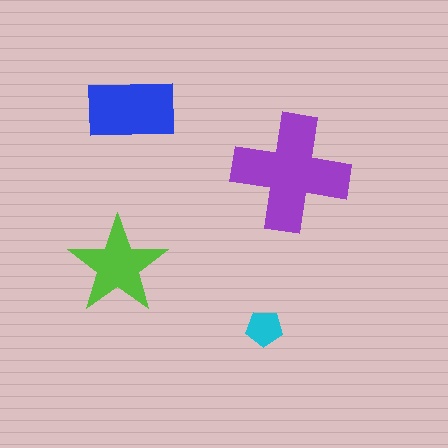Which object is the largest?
The purple cross.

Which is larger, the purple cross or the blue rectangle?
The purple cross.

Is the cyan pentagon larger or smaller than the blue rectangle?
Smaller.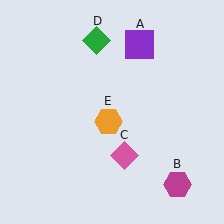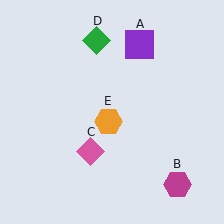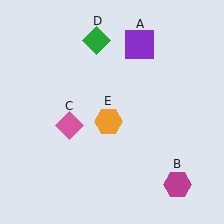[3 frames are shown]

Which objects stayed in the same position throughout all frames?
Purple square (object A) and magenta hexagon (object B) and green diamond (object D) and orange hexagon (object E) remained stationary.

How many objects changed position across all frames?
1 object changed position: pink diamond (object C).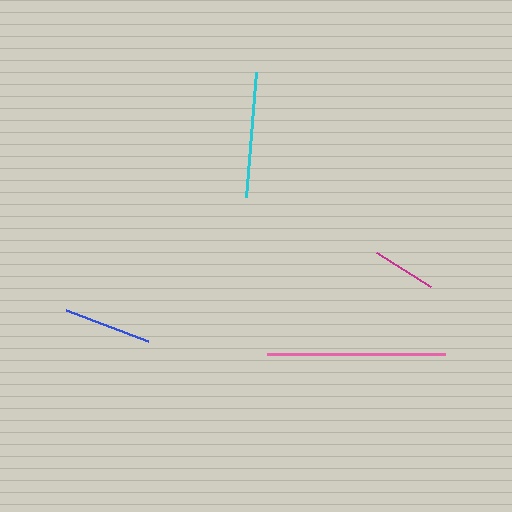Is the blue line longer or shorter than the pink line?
The pink line is longer than the blue line.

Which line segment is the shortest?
The magenta line is the shortest at approximately 64 pixels.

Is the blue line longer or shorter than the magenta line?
The blue line is longer than the magenta line.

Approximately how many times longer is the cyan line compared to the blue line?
The cyan line is approximately 1.4 times the length of the blue line.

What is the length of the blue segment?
The blue segment is approximately 88 pixels long.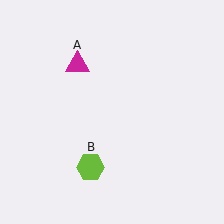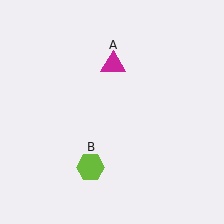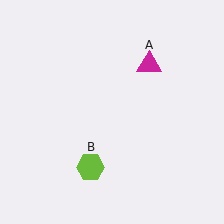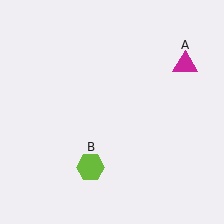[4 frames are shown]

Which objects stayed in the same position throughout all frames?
Lime hexagon (object B) remained stationary.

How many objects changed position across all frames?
1 object changed position: magenta triangle (object A).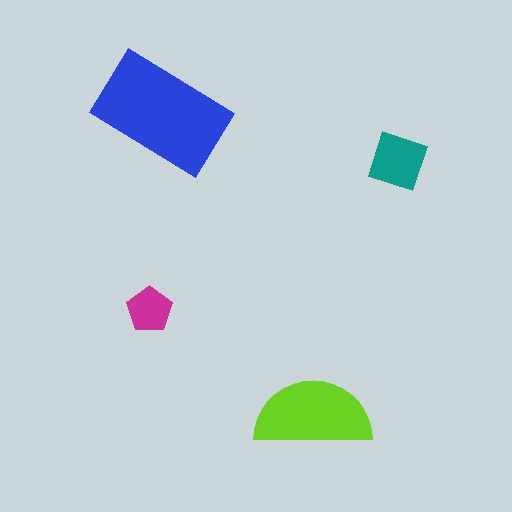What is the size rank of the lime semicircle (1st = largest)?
2nd.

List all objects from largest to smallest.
The blue rectangle, the lime semicircle, the teal square, the magenta pentagon.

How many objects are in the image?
There are 4 objects in the image.